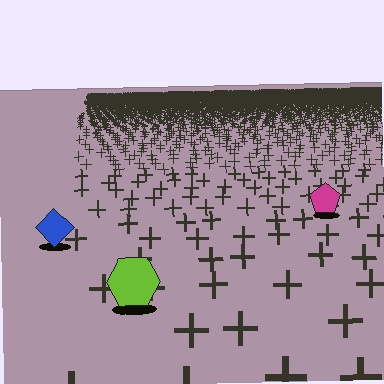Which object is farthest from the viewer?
The magenta pentagon is farthest from the viewer. It appears smaller and the ground texture around it is denser.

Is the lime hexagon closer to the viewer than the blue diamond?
Yes. The lime hexagon is closer — you can tell from the texture gradient: the ground texture is coarser near it.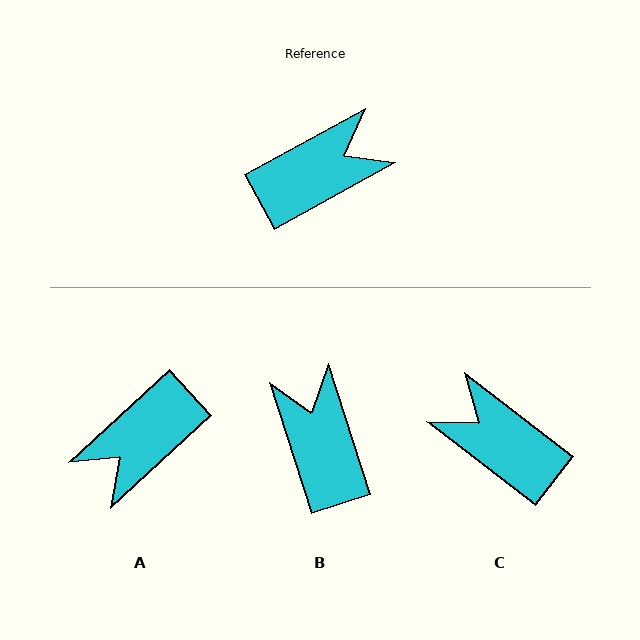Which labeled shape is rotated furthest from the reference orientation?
A, about 166 degrees away.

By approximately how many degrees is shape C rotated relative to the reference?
Approximately 114 degrees counter-clockwise.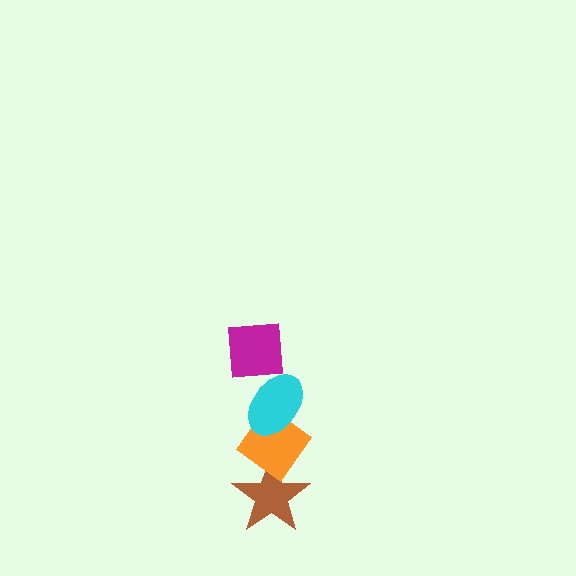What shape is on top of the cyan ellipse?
The magenta square is on top of the cyan ellipse.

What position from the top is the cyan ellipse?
The cyan ellipse is 2nd from the top.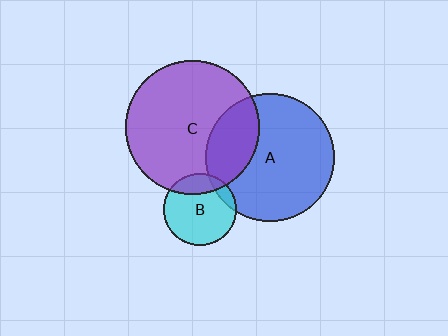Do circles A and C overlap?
Yes.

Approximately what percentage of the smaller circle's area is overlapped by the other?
Approximately 25%.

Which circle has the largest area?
Circle C (purple).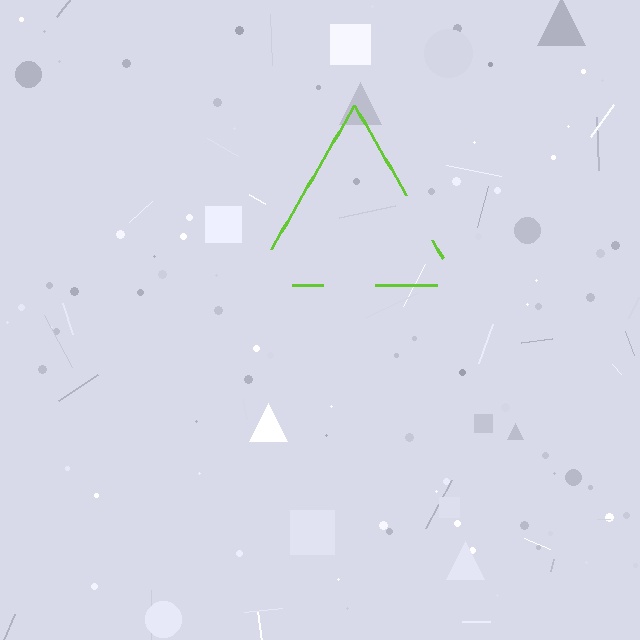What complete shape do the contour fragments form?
The contour fragments form a triangle.